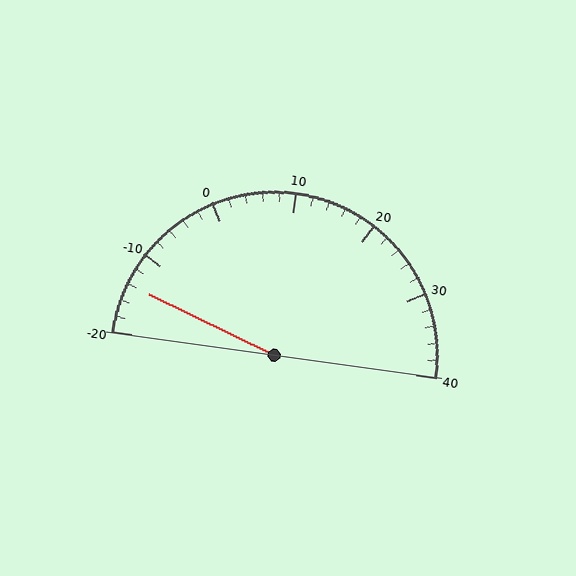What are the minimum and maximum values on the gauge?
The gauge ranges from -20 to 40.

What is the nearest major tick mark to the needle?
The nearest major tick mark is -10.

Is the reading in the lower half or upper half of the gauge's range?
The reading is in the lower half of the range (-20 to 40).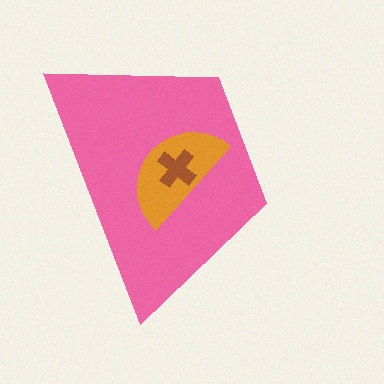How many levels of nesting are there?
3.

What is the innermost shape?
The brown cross.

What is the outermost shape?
The pink trapezoid.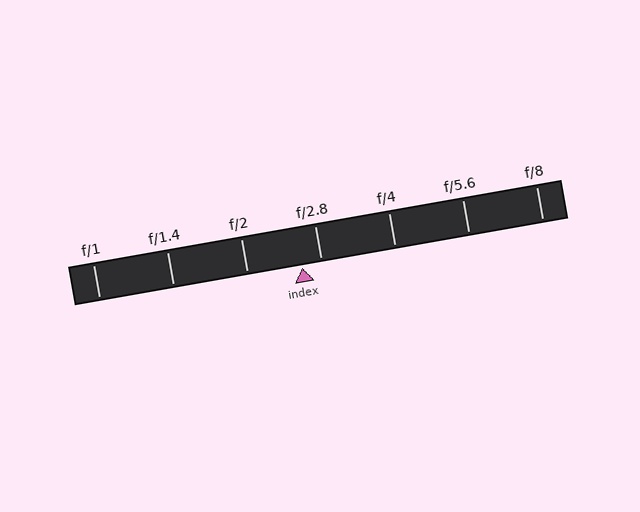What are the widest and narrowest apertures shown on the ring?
The widest aperture shown is f/1 and the narrowest is f/8.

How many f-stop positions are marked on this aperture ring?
There are 7 f-stop positions marked.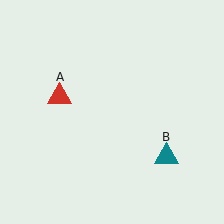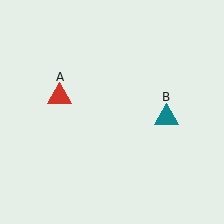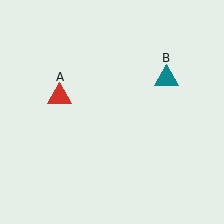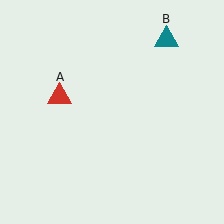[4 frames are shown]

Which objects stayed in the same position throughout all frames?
Red triangle (object A) remained stationary.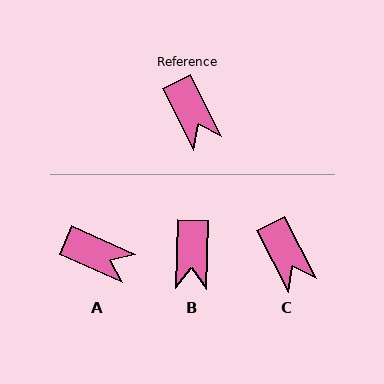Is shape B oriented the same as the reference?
No, it is off by about 28 degrees.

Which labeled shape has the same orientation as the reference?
C.